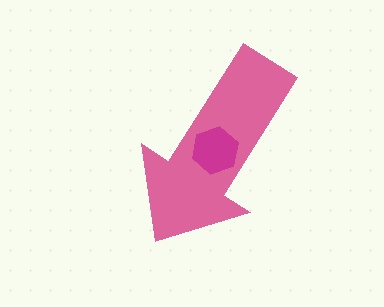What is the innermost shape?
The magenta hexagon.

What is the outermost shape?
The pink arrow.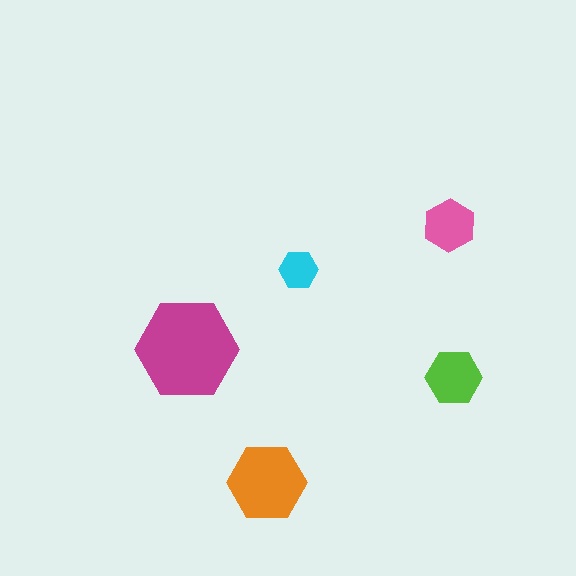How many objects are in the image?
There are 5 objects in the image.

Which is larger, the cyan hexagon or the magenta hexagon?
The magenta one.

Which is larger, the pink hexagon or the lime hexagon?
The lime one.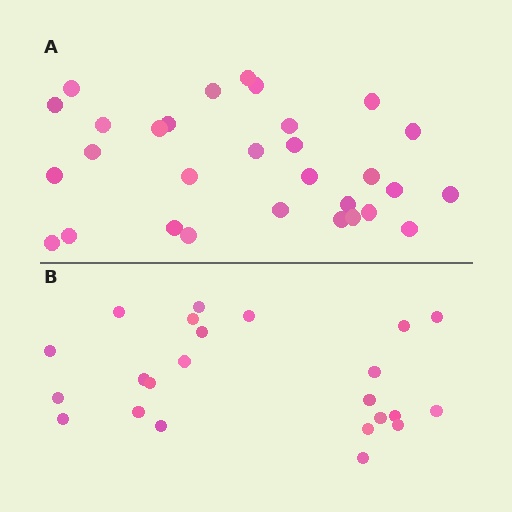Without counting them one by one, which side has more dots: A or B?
Region A (the top region) has more dots.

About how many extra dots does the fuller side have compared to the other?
Region A has roughly 8 or so more dots than region B.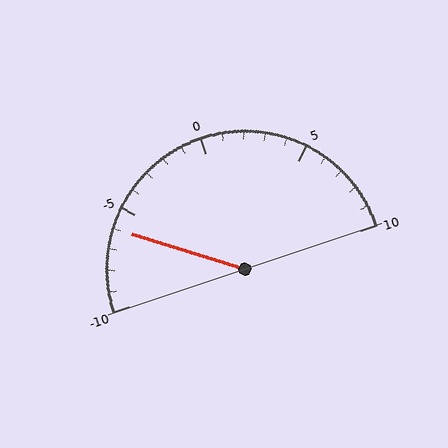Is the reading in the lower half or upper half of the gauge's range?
The reading is in the lower half of the range (-10 to 10).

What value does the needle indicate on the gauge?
The needle indicates approximately -6.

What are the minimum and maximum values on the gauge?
The gauge ranges from -10 to 10.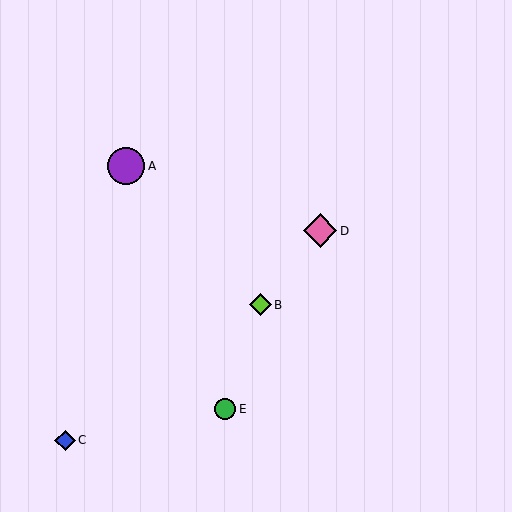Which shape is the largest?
The purple circle (labeled A) is the largest.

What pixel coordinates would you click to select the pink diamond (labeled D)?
Click at (320, 231) to select the pink diamond D.